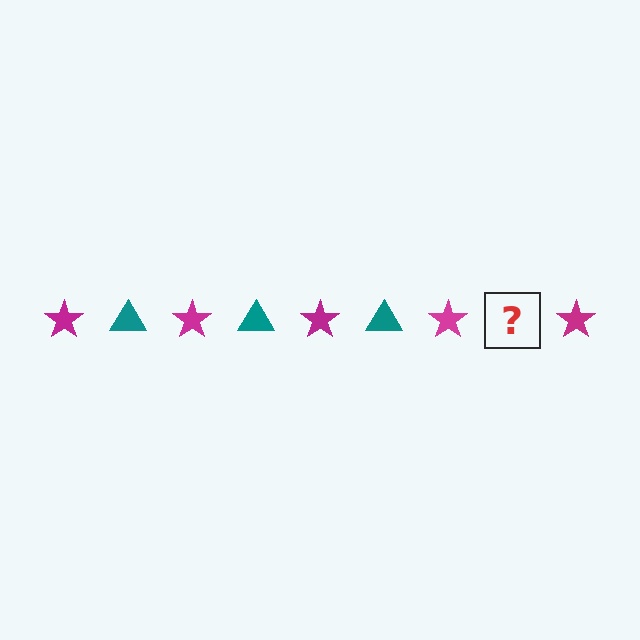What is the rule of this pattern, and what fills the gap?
The rule is that the pattern alternates between magenta star and teal triangle. The gap should be filled with a teal triangle.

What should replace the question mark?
The question mark should be replaced with a teal triangle.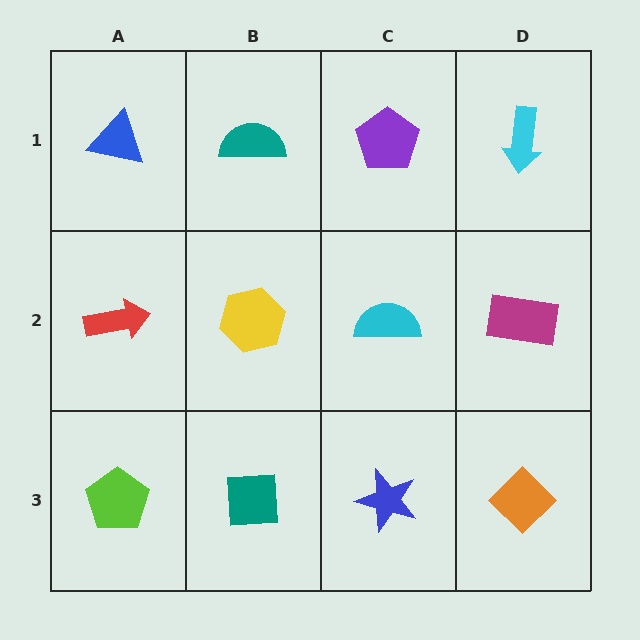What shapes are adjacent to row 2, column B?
A teal semicircle (row 1, column B), a teal square (row 3, column B), a red arrow (row 2, column A), a cyan semicircle (row 2, column C).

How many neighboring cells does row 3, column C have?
3.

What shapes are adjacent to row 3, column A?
A red arrow (row 2, column A), a teal square (row 3, column B).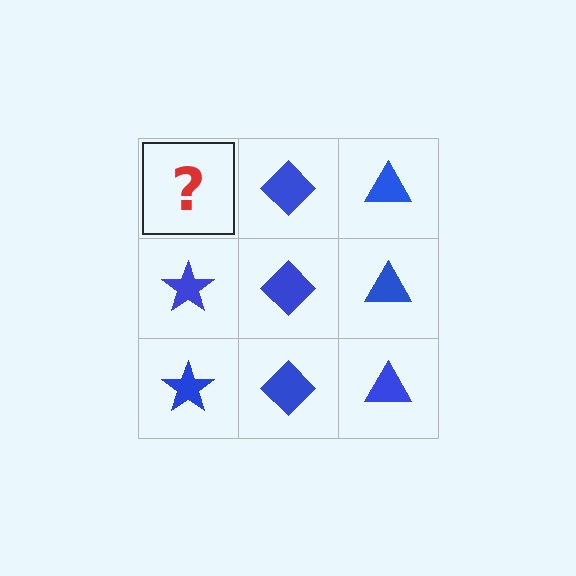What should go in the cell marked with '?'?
The missing cell should contain a blue star.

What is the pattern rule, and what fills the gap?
The rule is that each column has a consistent shape. The gap should be filled with a blue star.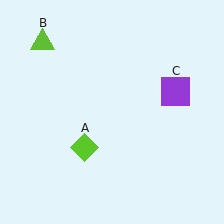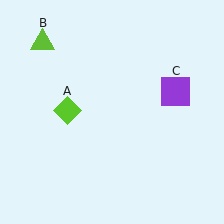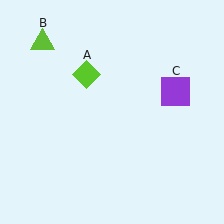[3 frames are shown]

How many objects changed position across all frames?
1 object changed position: lime diamond (object A).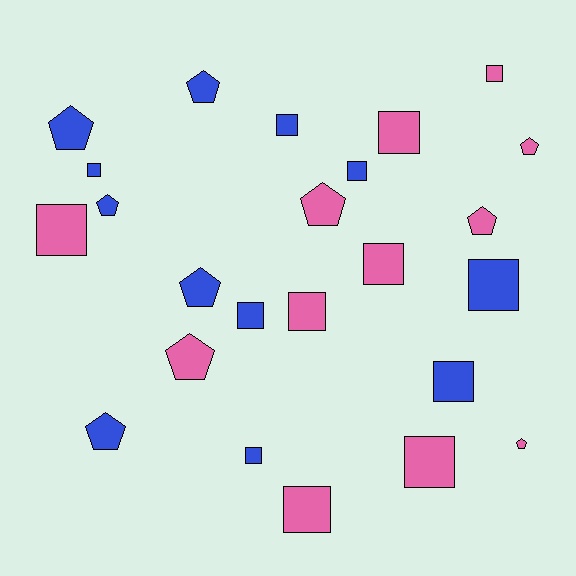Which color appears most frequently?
Pink, with 12 objects.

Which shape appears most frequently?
Square, with 14 objects.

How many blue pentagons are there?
There are 5 blue pentagons.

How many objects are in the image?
There are 24 objects.